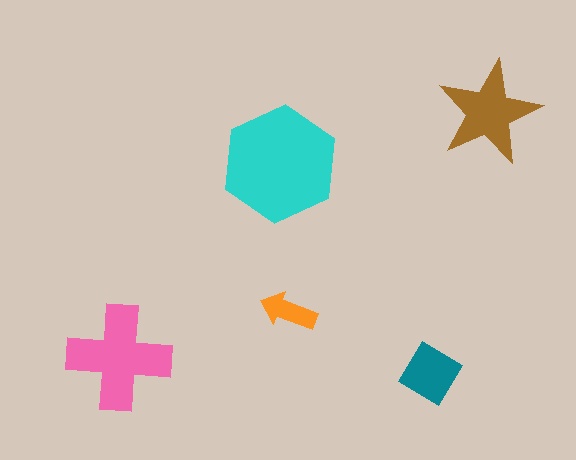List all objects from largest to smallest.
The cyan hexagon, the pink cross, the brown star, the teal diamond, the orange arrow.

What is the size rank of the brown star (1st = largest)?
3rd.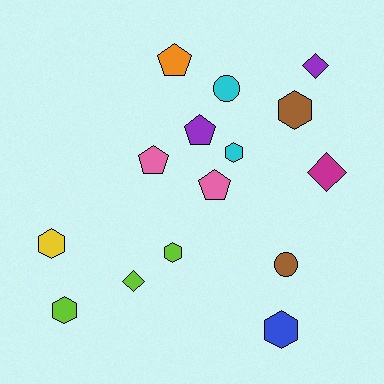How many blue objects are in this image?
There is 1 blue object.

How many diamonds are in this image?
There are 3 diamonds.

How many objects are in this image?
There are 15 objects.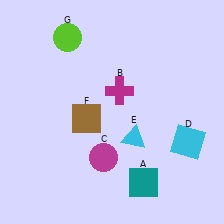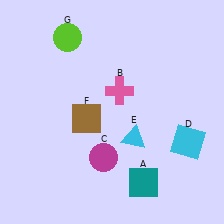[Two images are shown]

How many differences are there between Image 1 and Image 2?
There is 1 difference between the two images.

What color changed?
The cross (B) changed from magenta in Image 1 to pink in Image 2.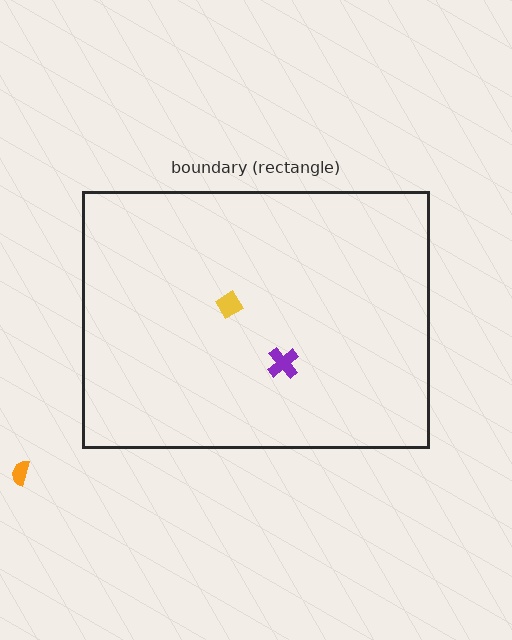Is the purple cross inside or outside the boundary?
Inside.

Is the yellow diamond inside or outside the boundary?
Inside.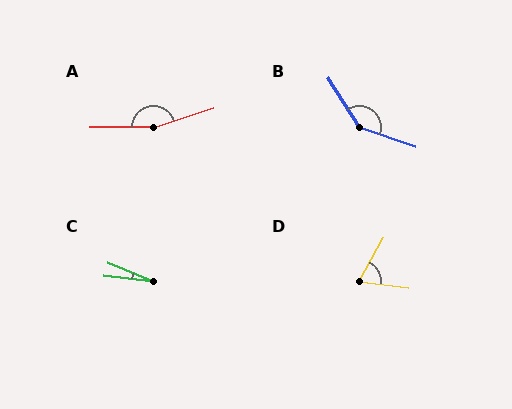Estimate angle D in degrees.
Approximately 68 degrees.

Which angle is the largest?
A, at approximately 162 degrees.